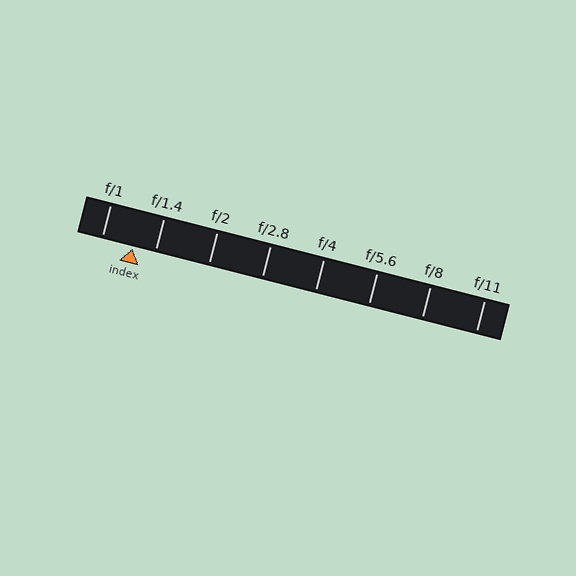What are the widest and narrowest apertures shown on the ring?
The widest aperture shown is f/1 and the narrowest is f/11.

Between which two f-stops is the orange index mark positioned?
The index mark is between f/1 and f/1.4.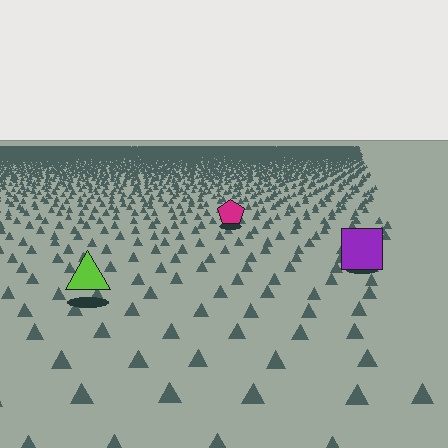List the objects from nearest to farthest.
From nearest to farthest: the lime triangle, the purple square, the magenta pentagon.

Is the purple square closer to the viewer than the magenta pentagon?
Yes. The purple square is closer — you can tell from the texture gradient: the ground texture is coarser near it.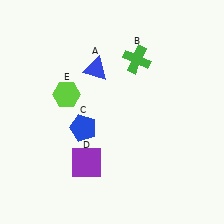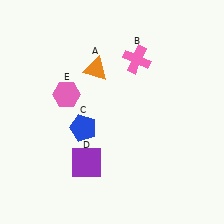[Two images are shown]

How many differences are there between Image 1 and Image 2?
There are 3 differences between the two images.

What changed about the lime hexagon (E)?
In Image 1, E is lime. In Image 2, it changed to pink.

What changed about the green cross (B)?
In Image 1, B is green. In Image 2, it changed to pink.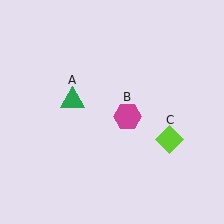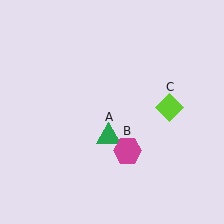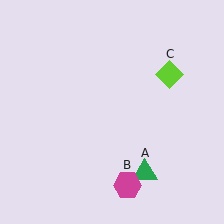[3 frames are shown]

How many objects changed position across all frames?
3 objects changed position: green triangle (object A), magenta hexagon (object B), lime diamond (object C).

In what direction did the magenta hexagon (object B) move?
The magenta hexagon (object B) moved down.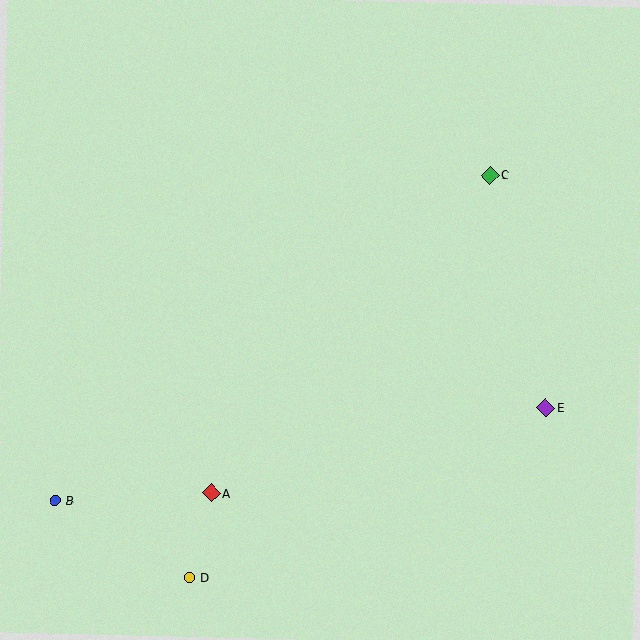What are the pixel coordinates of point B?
Point B is at (55, 501).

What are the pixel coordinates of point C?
Point C is at (490, 175).